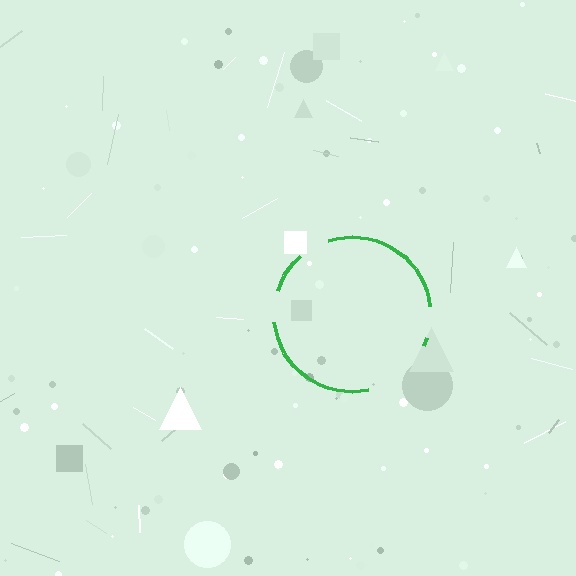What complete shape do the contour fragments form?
The contour fragments form a circle.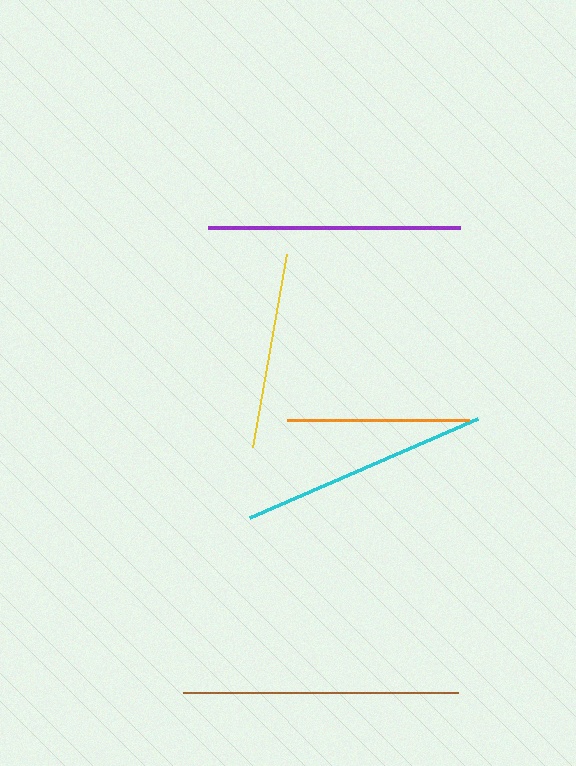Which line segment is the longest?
The brown line is the longest at approximately 275 pixels.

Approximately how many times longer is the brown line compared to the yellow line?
The brown line is approximately 1.4 times the length of the yellow line.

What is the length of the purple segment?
The purple segment is approximately 252 pixels long.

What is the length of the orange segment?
The orange segment is approximately 182 pixels long.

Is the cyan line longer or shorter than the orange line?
The cyan line is longer than the orange line.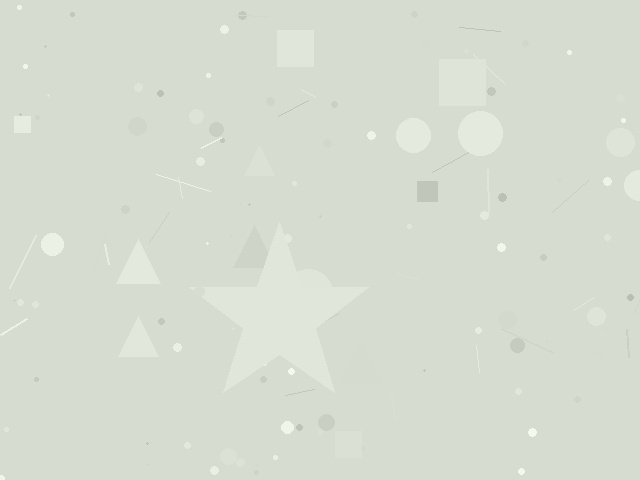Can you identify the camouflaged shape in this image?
The camouflaged shape is a star.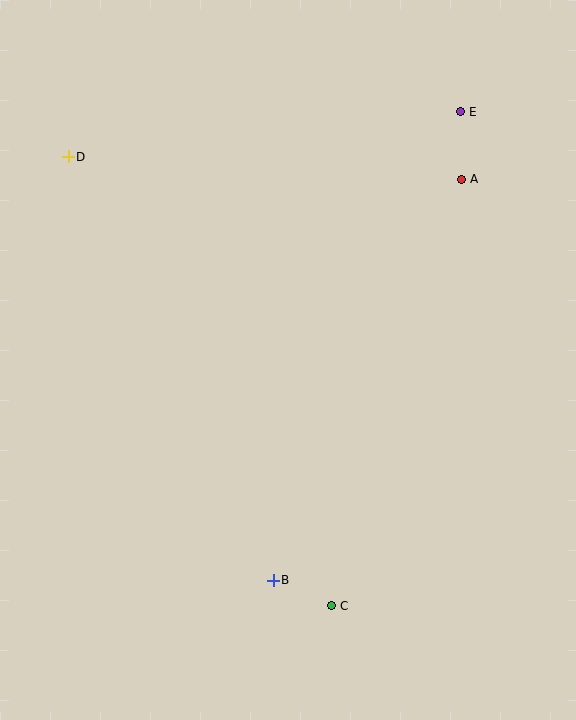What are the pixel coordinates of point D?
Point D is at (68, 157).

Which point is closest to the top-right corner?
Point E is closest to the top-right corner.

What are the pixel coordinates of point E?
Point E is at (461, 112).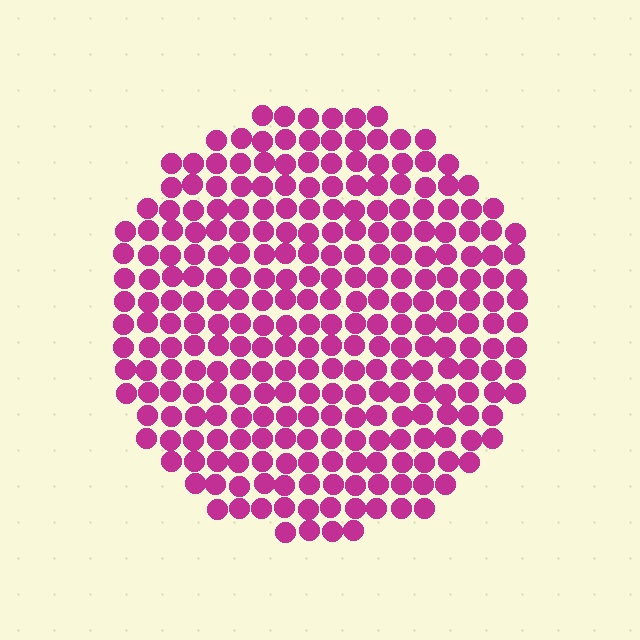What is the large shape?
The large shape is a circle.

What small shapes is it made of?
It is made of small circles.